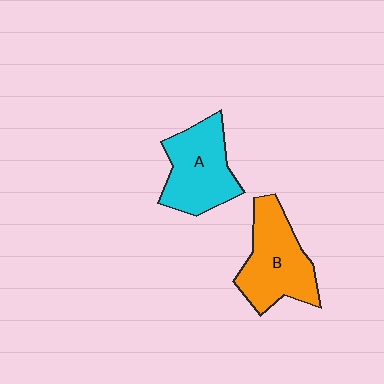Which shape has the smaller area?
Shape A (cyan).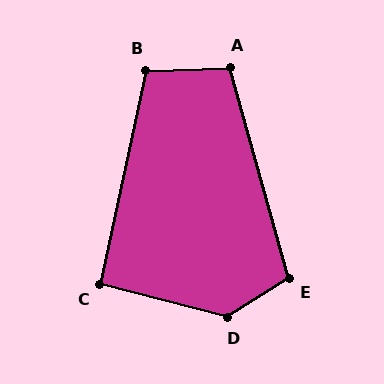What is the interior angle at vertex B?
Approximately 104 degrees (obtuse).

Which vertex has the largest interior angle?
D, at approximately 133 degrees.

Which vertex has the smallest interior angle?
C, at approximately 93 degrees.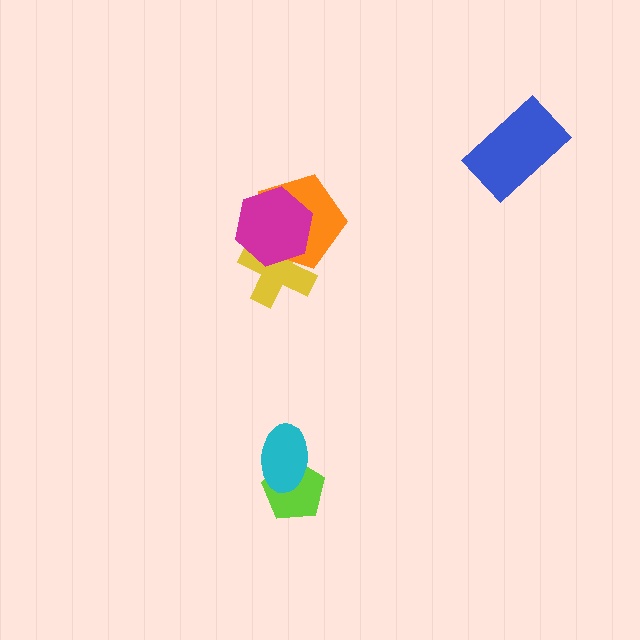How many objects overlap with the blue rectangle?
0 objects overlap with the blue rectangle.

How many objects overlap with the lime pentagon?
1 object overlaps with the lime pentagon.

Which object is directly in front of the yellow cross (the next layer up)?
The orange pentagon is directly in front of the yellow cross.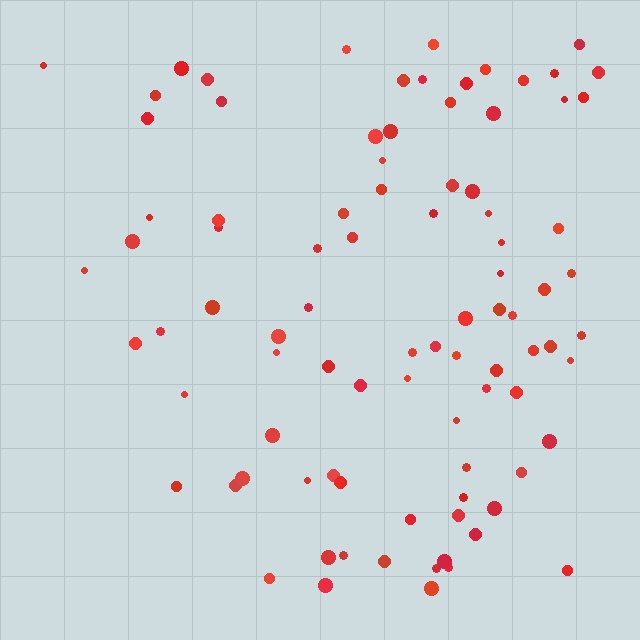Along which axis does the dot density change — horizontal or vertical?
Horizontal.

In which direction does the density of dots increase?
From left to right, with the right side densest.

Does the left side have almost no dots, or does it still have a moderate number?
Still a moderate number, just noticeably fewer than the right.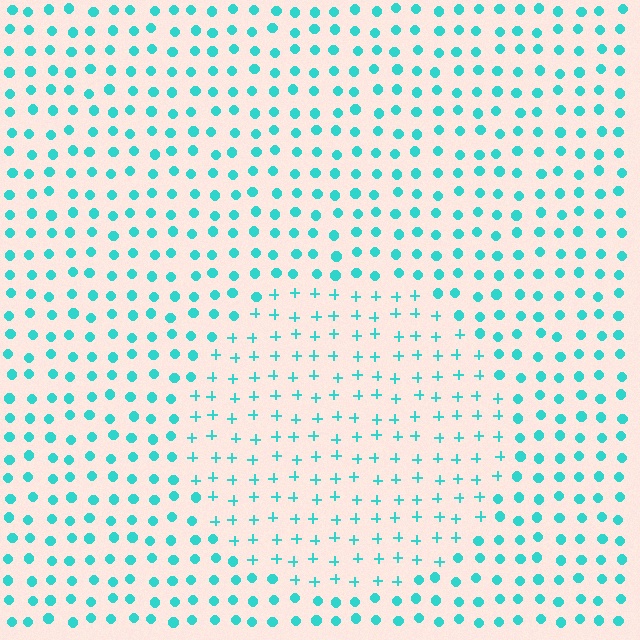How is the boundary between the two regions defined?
The boundary is defined by a change in element shape: plus signs inside vs. circles outside. All elements share the same color and spacing.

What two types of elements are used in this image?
The image uses plus signs inside the circle region and circles outside it.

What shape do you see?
I see a circle.